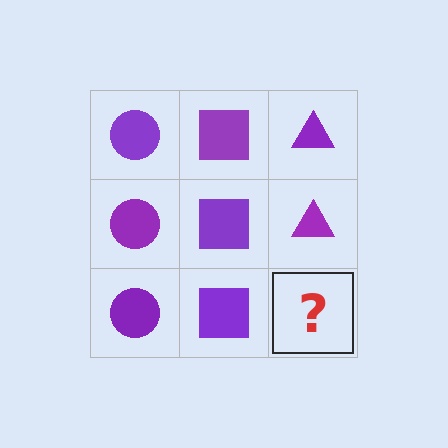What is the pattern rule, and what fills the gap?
The rule is that each column has a consistent shape. The gap should be filled with a purple triangle.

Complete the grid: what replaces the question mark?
The question mark should be replaced with a purple triangle.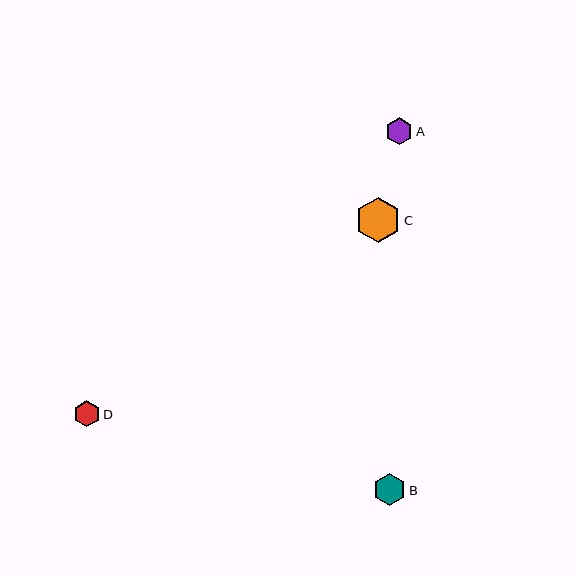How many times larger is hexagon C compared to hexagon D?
Hexagon C is approximately 1.7 times the size of hexagon D.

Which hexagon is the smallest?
Hexagon D is the smallest with a size of approximately 26 pixels.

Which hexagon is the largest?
Hexagon C is the largest with a size of approximately 45 pixels.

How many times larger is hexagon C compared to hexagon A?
Hexagon C is approximately 1.7 times the size of hexagon A.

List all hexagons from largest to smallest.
From largest to smallest: C, B, A, D.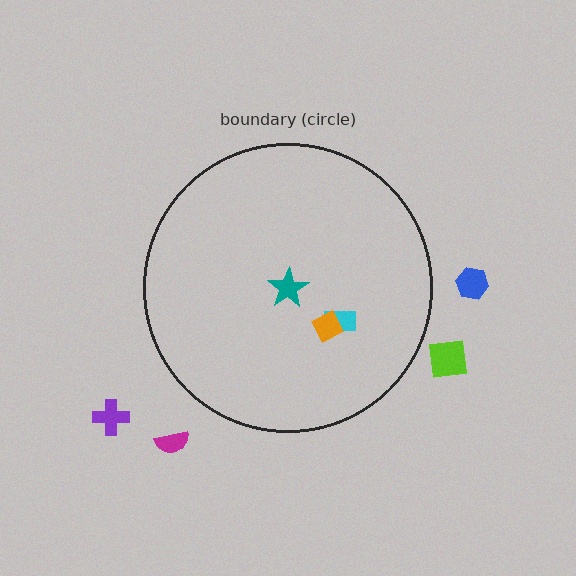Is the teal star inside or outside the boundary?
Inside.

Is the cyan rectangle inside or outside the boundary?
Inside.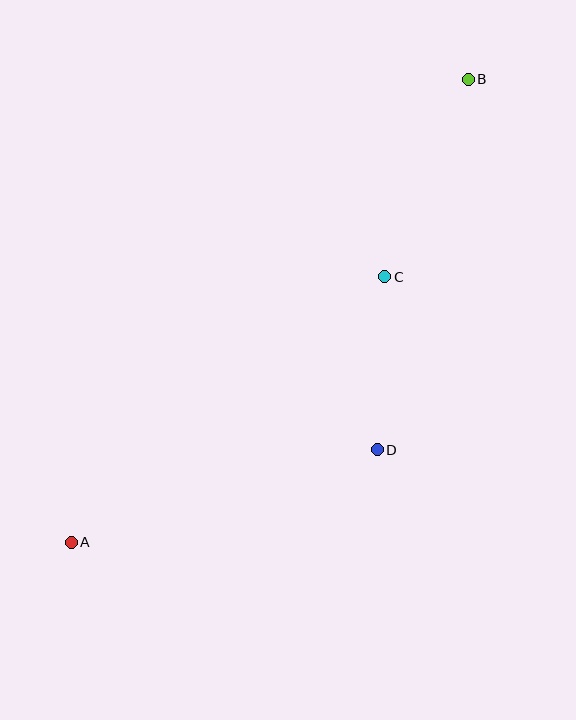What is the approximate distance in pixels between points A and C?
The distance between A and C is approximately 411 pixels.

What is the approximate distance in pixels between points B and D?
The distance between B and D is approximately 381 pixels.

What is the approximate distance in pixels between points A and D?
The distance between A and D is approximately 319 pixels.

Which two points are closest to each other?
Points C and D are closest to each other.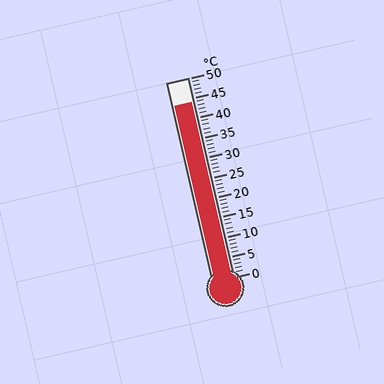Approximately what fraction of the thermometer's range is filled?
The thermometer is filled to approximately 90% of its range.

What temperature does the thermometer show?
The thermometer shows approximately 44°C.